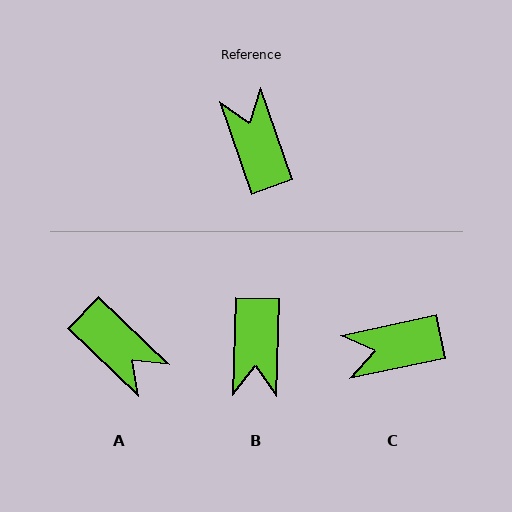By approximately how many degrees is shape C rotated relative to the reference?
Approximately 83 degrees counter-clockwise.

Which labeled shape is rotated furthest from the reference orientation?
B, about 160 degrees away.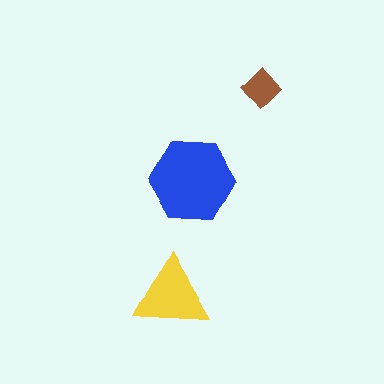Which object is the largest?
The blue hexagon.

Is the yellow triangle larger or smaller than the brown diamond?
Larger.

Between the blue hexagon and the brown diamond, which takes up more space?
The blue hexagon.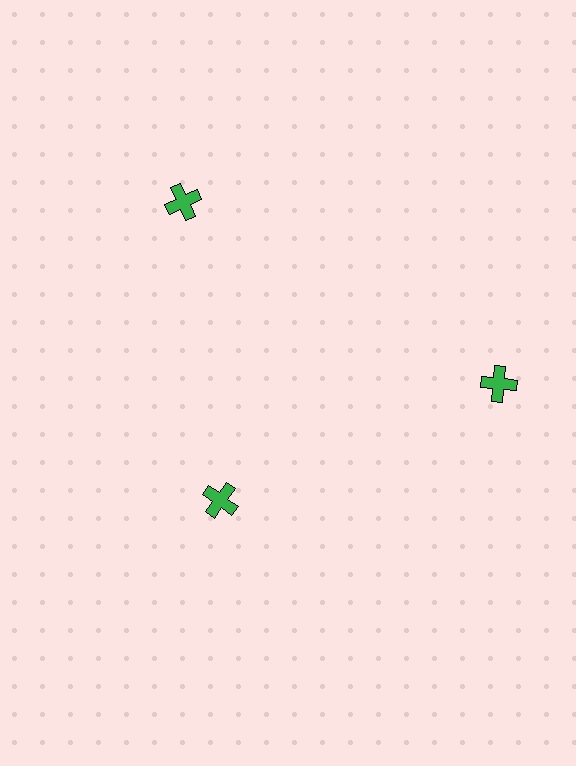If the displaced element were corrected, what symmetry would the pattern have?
It would have 3-fold rotational symmetry — the pattern would map onto itself every 120 degrees.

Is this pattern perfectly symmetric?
No. The 3 green crosses are arranged in a ring, but one element near the 7 o'clock position is pulled inward toward the center, breaking the 3-fold rotational symmetry.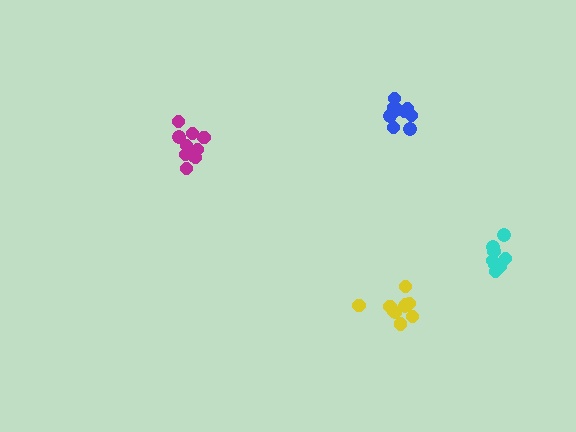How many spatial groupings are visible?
There are 4 spatial groupings.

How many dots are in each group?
Group 1: 11 dots, Group 2: 11 dots, Group 3: 10 dots, Group 4: 8 dots (40 total).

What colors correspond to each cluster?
The clusters are colored: blue, magenta, yellow, cyan.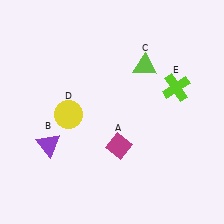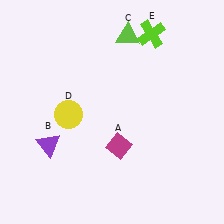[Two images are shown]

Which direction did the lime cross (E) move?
The lime cross (E) moved up.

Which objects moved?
The objects that moved are: the lime triangle (C), the lime cross (E).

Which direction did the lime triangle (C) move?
The lime triangle (C) moved up.